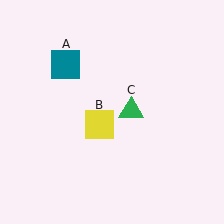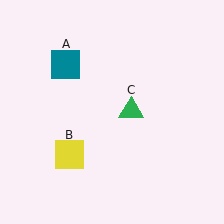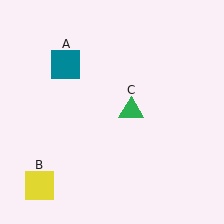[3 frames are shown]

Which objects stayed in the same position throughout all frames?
Teal square (object A) and green triangle (object C) remained stationary.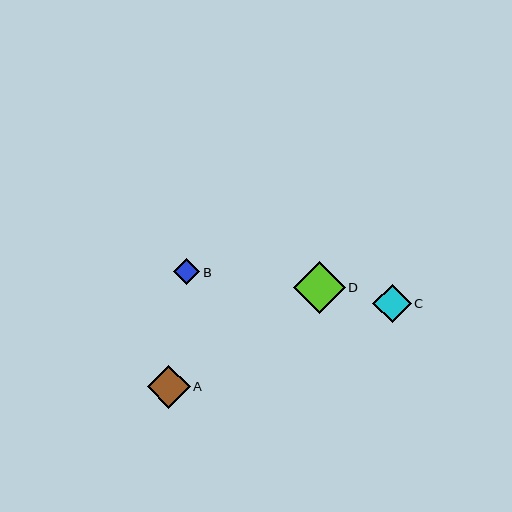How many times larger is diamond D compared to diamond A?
Diamond D is approximately 1.2 times the size of diamond A.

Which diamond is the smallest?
Diamond B is the smallest with a size of approximately 26 pixels.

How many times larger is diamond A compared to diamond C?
Diamond A is approximately 1.1 times the size of diamond C.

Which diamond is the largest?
Diamond D is the largest with a size of approximately 51 pixels.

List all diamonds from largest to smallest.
From largest to smallest: D, A, C, B.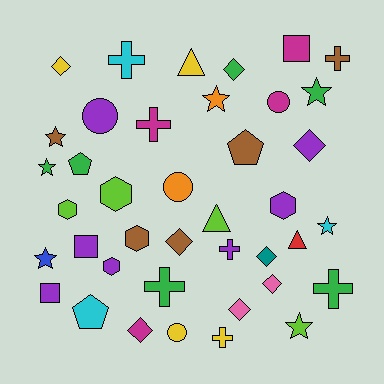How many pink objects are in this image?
There are 2 pink objects.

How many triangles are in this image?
There are 3 triangles.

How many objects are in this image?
There are 40 objects.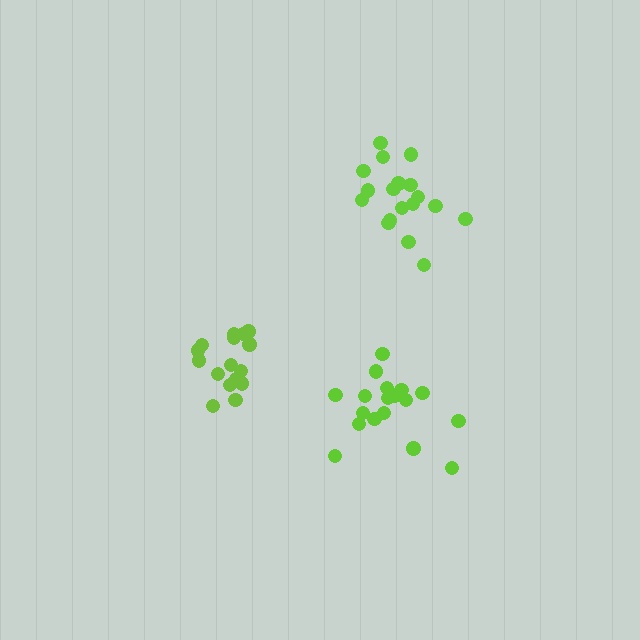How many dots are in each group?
Group 1: 18 dots, Group 2: 16 dots, Group 3: 18 dots (52 total).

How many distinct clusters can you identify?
There are 3 distinct clusters.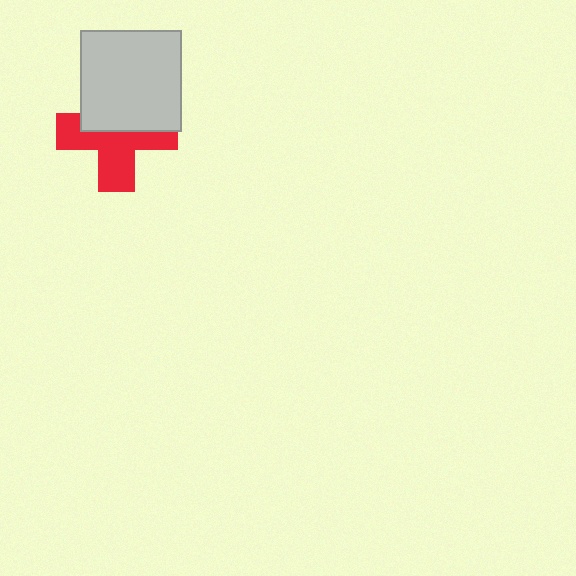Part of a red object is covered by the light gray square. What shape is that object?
It is a cross.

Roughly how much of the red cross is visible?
About half of it is visible (roughly 56%).